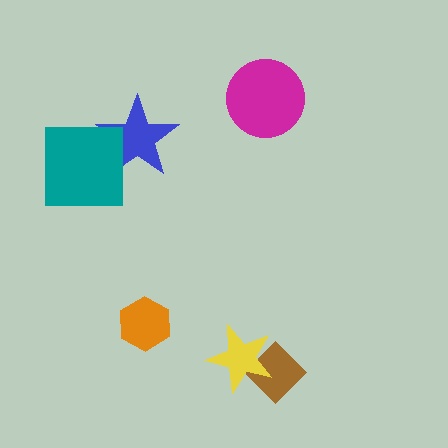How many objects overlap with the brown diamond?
1 object overlaps with the brown diamond.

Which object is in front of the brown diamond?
The yellow star is in front of the brown diamond.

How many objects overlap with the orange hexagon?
0 objects overlap with the orange hexagon.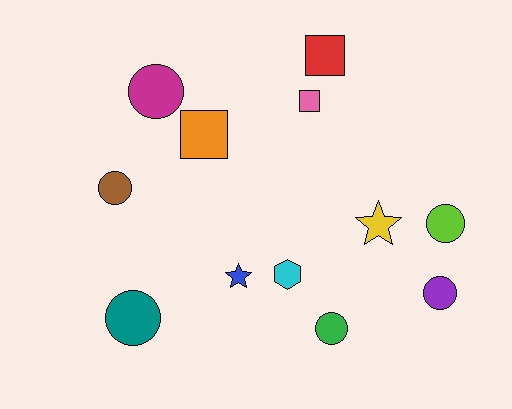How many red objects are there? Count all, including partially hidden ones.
There is 1 red object.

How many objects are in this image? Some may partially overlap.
There are 12 objects.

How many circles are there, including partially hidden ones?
There are 6 circles.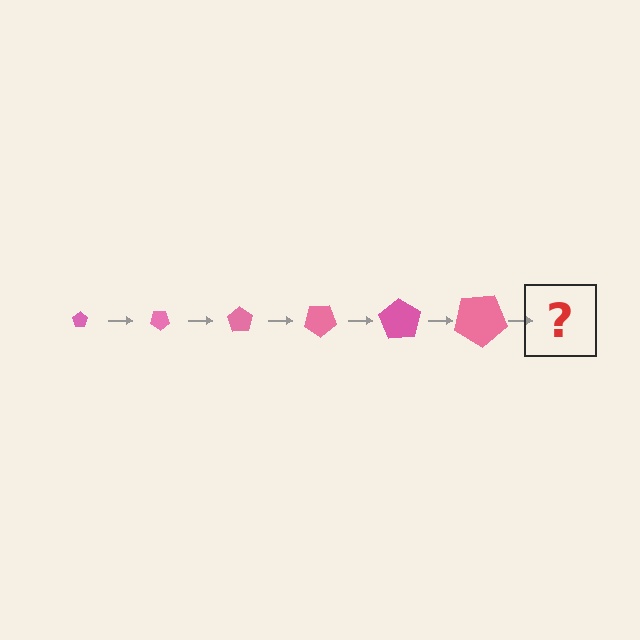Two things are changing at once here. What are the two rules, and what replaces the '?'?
The two rules are that the pentagon grows larger each step and it rotates 35 degrees each step. The '?' should be a pentagon, larger than the previous one and rotated 210 degrees from the start.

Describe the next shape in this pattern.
It should be a pentagon, larger than the previous one and rotated 210 degrees from the start.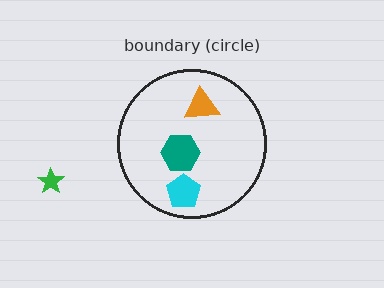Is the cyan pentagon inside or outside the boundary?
Inside.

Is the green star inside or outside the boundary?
Outside.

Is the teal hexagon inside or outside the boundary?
Inside.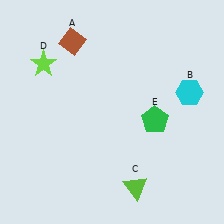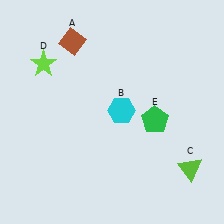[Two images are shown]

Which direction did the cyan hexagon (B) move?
The cyan hexagon (B) moved left.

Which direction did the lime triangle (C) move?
The lime triangle (C) moved right.